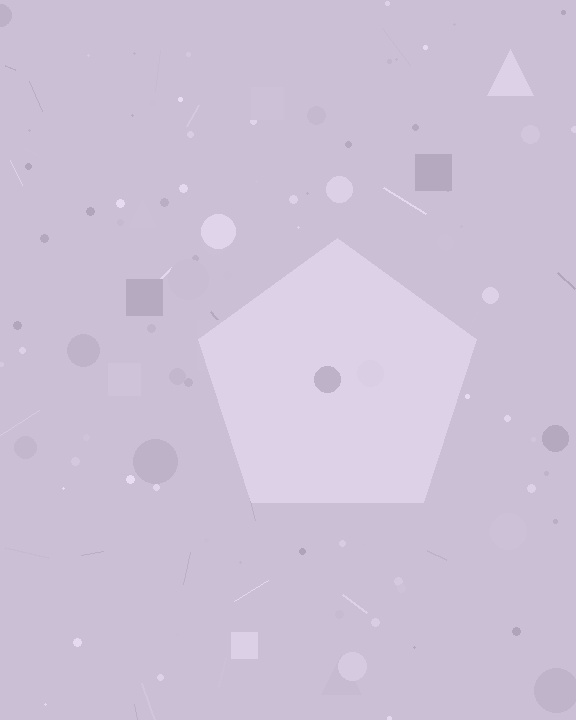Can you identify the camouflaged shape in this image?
The camouflaged shape is a pentagon.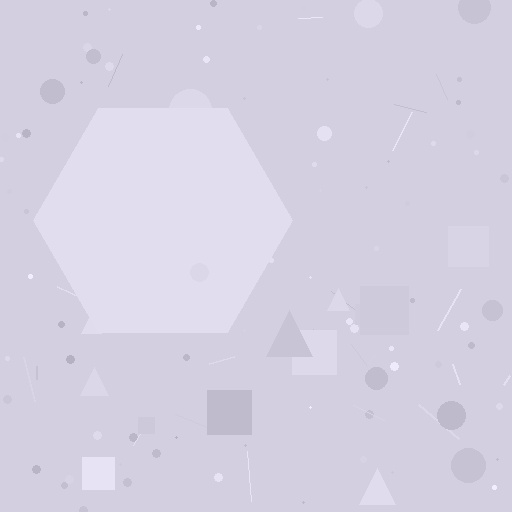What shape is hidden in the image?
A hexagon is hidden in the image.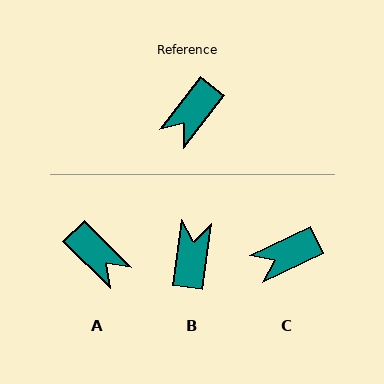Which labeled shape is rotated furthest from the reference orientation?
B, about 150 degrees away.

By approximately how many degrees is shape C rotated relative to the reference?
Approximately 27 degrees clockwise.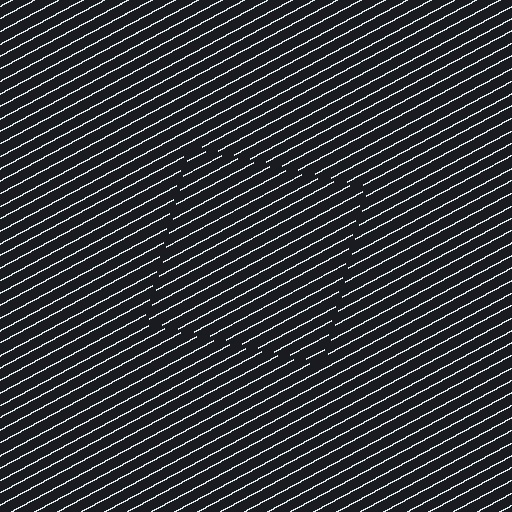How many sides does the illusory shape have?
4 sides — the line-ends trace a square.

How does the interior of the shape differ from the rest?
The interior of the shape contains the same grating, shifted by half a period — the contour is defined by the phase discontinuity where line-ends from the inner and outer gratings abut.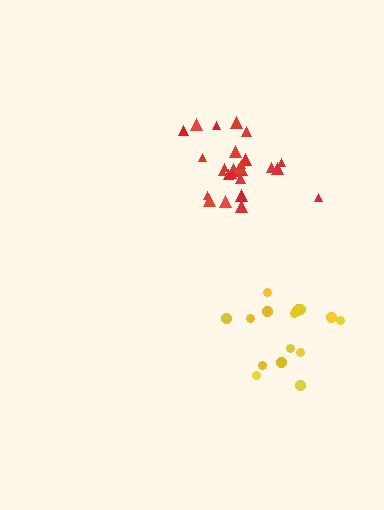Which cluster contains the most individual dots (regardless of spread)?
Red (29).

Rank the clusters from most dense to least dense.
red, yellow.